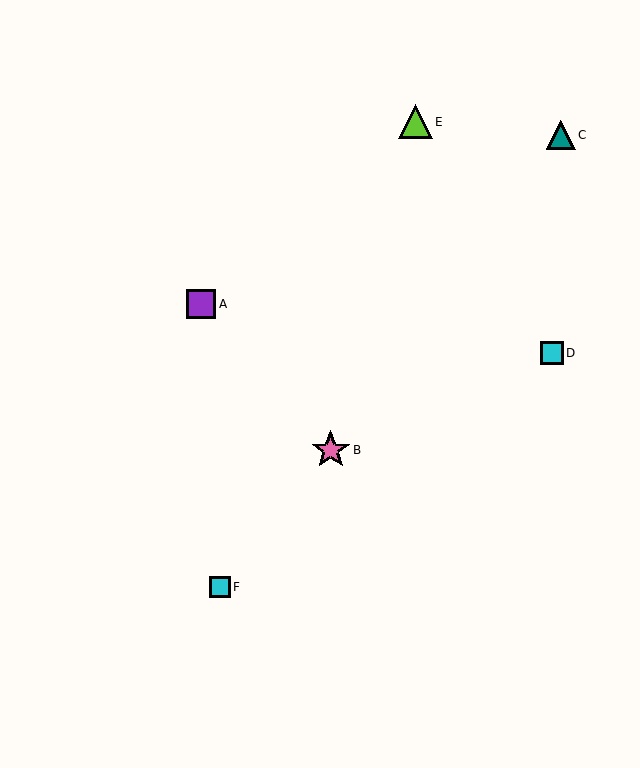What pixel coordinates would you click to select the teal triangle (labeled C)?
Click at (561, 135) to select the teal triangle C.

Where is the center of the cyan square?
The center of the cyan square is at (220, 587).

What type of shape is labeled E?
Shape E is a lime triangle.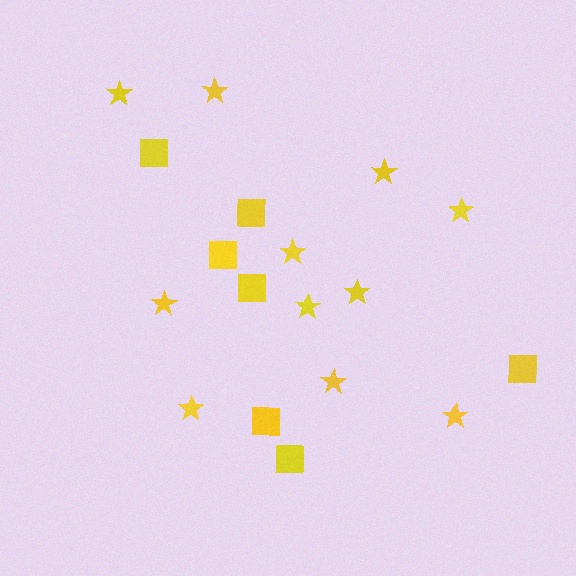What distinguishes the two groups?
There are 2 groups: one group of stars (11) and one group of squares (7).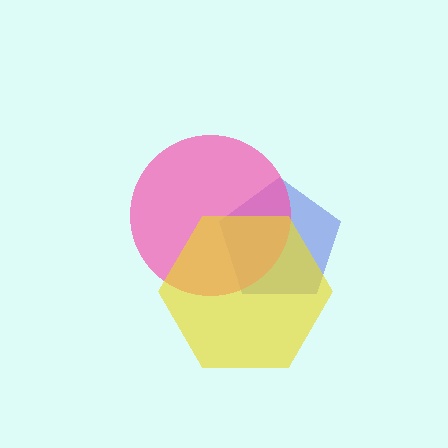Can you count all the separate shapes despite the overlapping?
Yes, there are 3 separate shapes.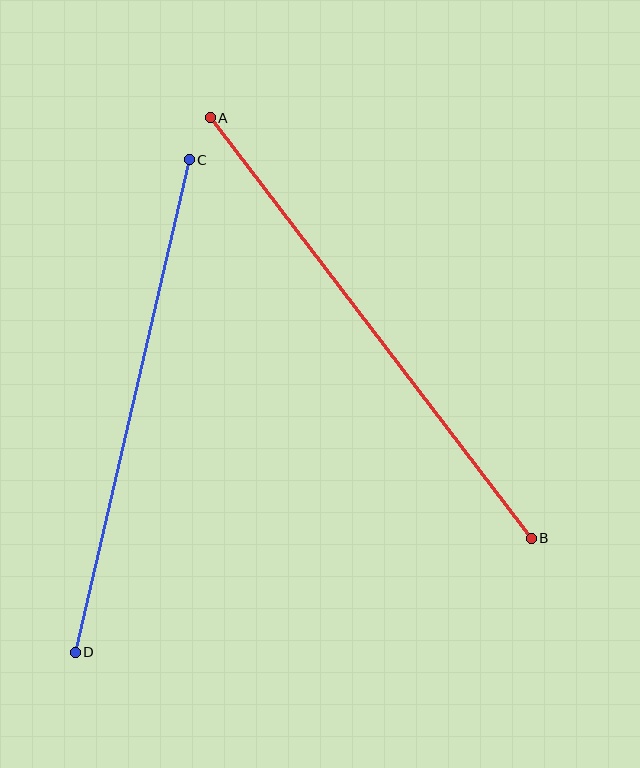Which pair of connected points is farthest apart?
Points A and B are farthest apart.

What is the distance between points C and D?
The distance is approximately 506 pixels.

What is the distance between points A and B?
The distance is approximately 529 pixels.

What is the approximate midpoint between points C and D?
The midpoint is at approximately (132, 406) pixels.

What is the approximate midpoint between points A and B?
The midpoint is at approximately (371, 328) pixels.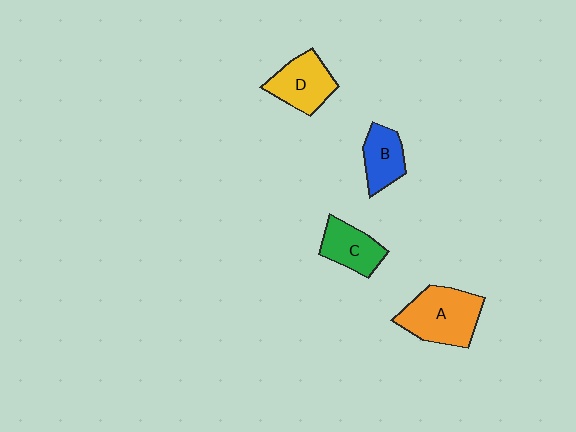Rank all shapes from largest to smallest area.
From largest to smallest: A (orange), D (yellow), C (green), B (blue).